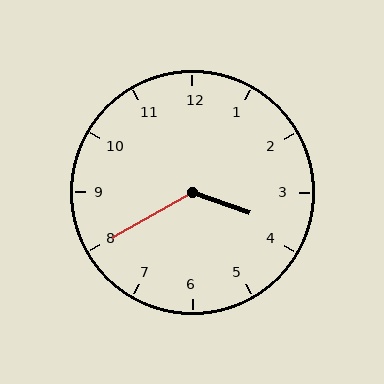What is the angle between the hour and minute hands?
Approximately 130 degrees.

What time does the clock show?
3:40.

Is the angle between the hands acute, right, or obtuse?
It is obtuse.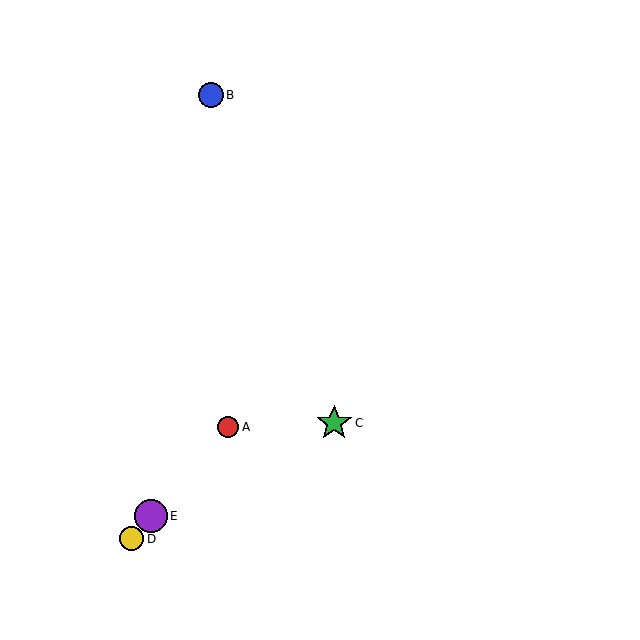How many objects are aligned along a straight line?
3 objects (A, D, E) are aligned along a straight line.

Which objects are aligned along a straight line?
Objects A, D, E are aligned along a straight line.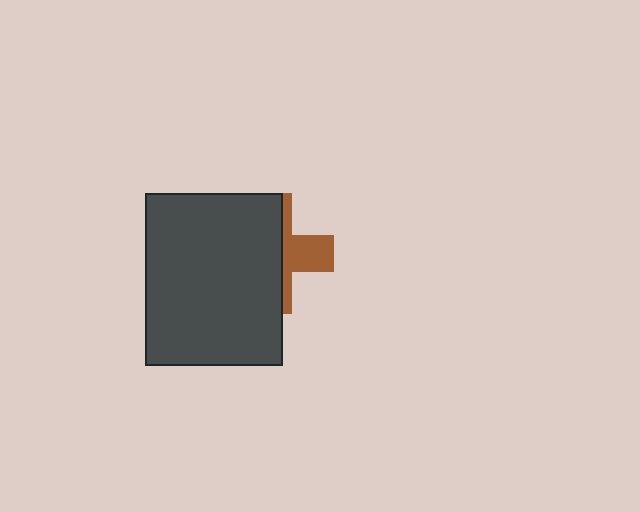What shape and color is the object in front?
The object in front is a dark gray rectangle.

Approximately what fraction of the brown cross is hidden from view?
Roughly 67% of the brown cross is hidden behind the dark gray rectangle.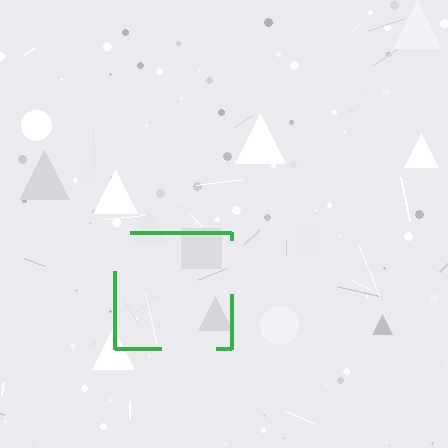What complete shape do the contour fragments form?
The contour fragments form a square.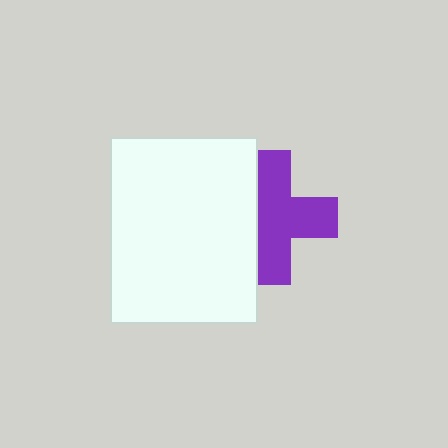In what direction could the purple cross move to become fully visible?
The purple cross could move right. That would shift it out from behind the white rectangle entirely.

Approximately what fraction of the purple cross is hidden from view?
Roughly 31% of the purple cross is hidden behind the white rectangle.